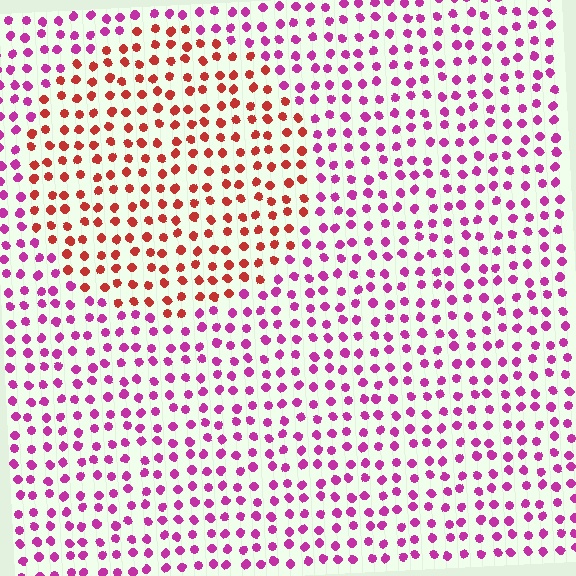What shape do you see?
I see a circle.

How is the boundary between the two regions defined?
The boundary is defined purely by a slight shift in hue (about 49 degrees). Spacing, size, and orientation are identical on both sides.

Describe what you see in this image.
The image is filled with small magenta elements in a uniform arrangement. A circle-shaped region is visible where the elements are tinted to a slightly different hue, forming a subtle color boundary.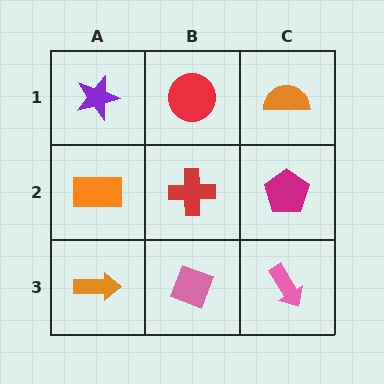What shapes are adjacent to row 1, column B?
A red cross (row 2, column B), a purple star (row 1, column A), an orange semicircle (row 1, column C).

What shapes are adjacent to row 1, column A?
An orange rectangle (row 2, column A), a red circle (row 1, column B).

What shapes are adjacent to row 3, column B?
A red cross (row 2, column B), an orange arrow (row 3, column A), a pink arrow (row 3, column C).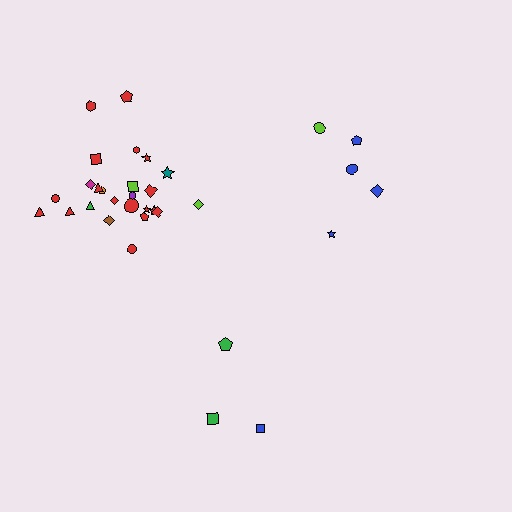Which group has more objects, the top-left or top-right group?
The top-left group.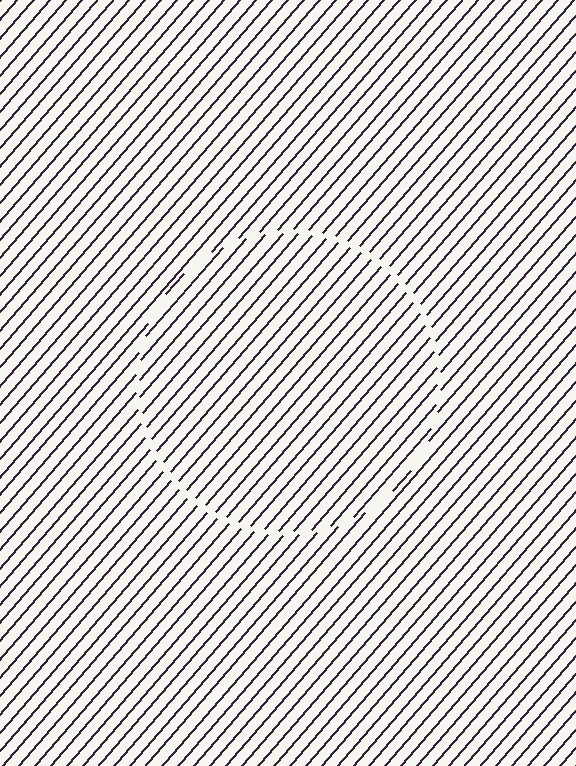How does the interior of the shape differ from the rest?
The interior of the shape contains the same grating, shifted by half a period — the contour is defined by the phase discontinuity where line-ends from the inner and outer gratings abut.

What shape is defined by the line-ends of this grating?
An illusory circle. The interior of the shape contains the same grating, shifted by half a period — the contour is defined by the phase discontinuity where line-ends from the inner and outer gratings abut.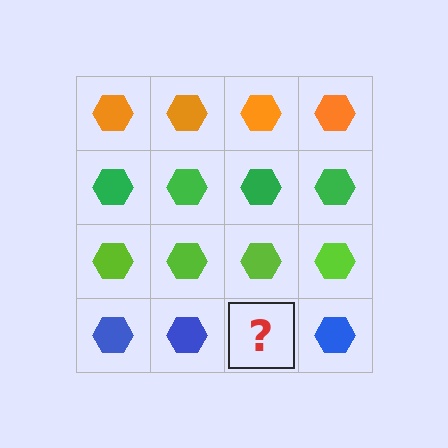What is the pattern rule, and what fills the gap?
The rule is that each row has a consistent color. The gap should be filled with a blue hexagon.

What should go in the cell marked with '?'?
The missing cell should contain a blue hexagon.